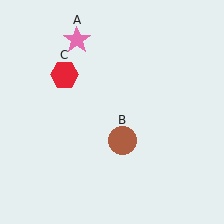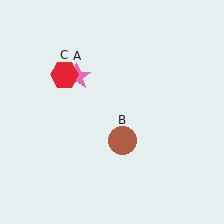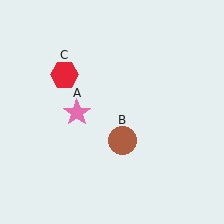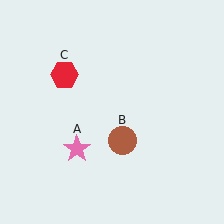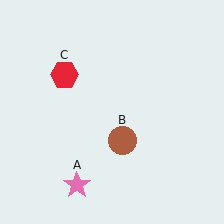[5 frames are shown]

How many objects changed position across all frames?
1 object changed position: pink star (object A).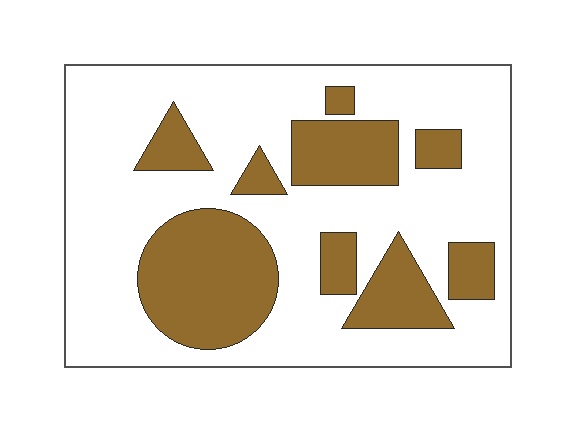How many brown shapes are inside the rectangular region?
9.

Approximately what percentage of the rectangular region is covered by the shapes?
Approximately 30%.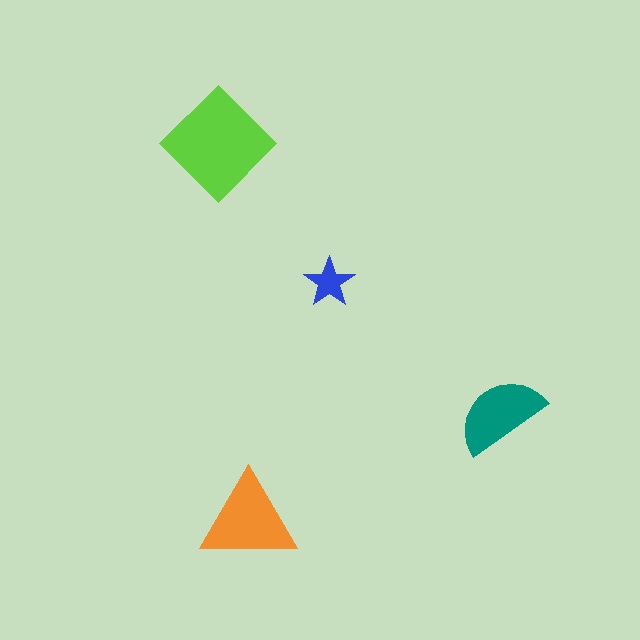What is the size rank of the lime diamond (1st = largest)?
1st.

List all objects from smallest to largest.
The blue star, the teal semicircle, the orange triangle, the lime diamond.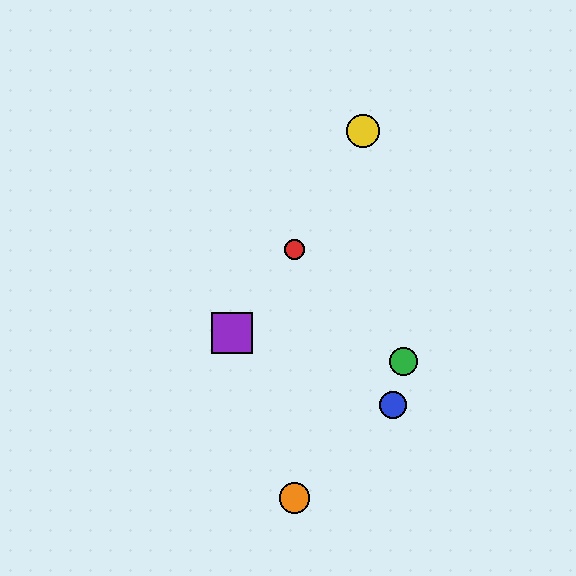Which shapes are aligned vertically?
The red circle, the orange circle are aligned vertically.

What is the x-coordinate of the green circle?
The green circle is at x≈403.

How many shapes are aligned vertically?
2 shapes (the red circle, the orange circle) are aligned vertically.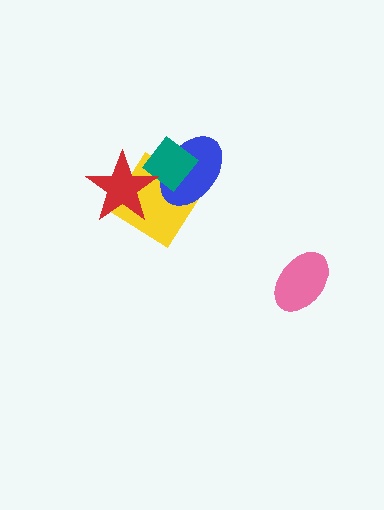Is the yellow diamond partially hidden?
Yes, it is partially covered by another shape.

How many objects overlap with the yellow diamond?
3 objects overlap with the yellow diamond.